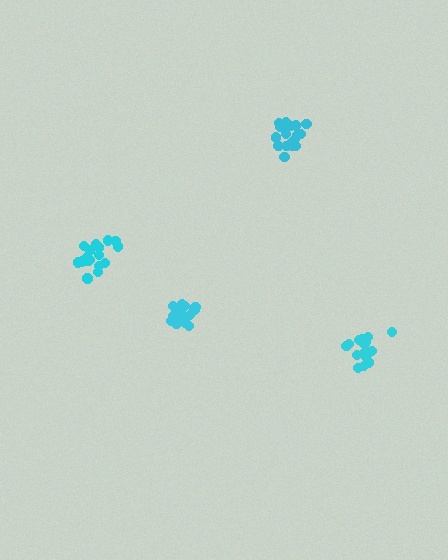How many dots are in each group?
Group 1: 18 dots, Group 2: 17 dots, Group 3: 16 dots, Group 4: 20 dots (71 total).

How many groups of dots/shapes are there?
There are 4 groups.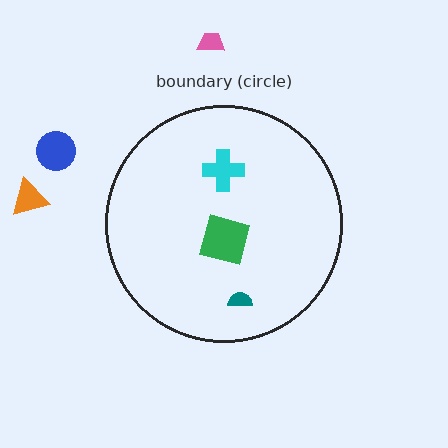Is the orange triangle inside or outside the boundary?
Outside.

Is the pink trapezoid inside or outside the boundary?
Outside.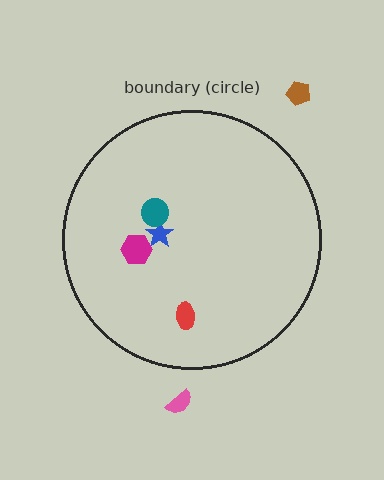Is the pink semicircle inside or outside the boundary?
Outside.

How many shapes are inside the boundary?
4 inside, 2 outside.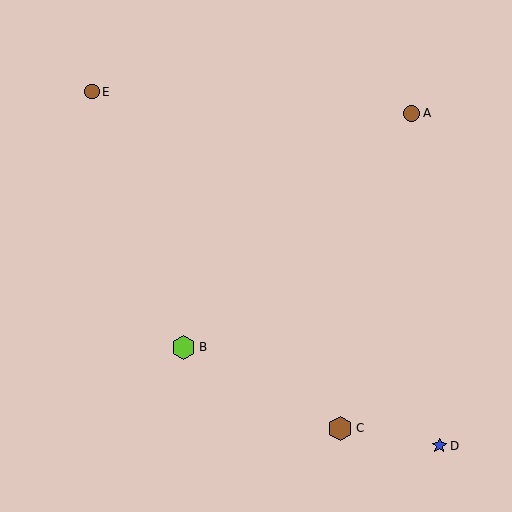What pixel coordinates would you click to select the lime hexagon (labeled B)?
Click at (184, 347) to select the lime hexagon B.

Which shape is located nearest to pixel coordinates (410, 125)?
The brown circle (labeled A) at (412, 113) is nearest to that location.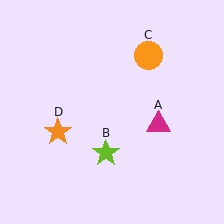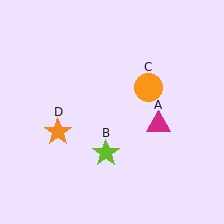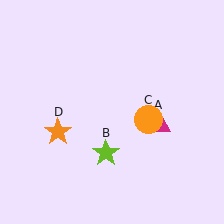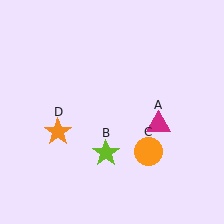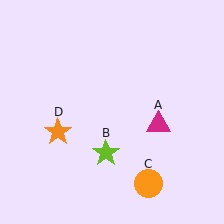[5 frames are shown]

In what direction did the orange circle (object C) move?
The orange circle (object C) moved down.